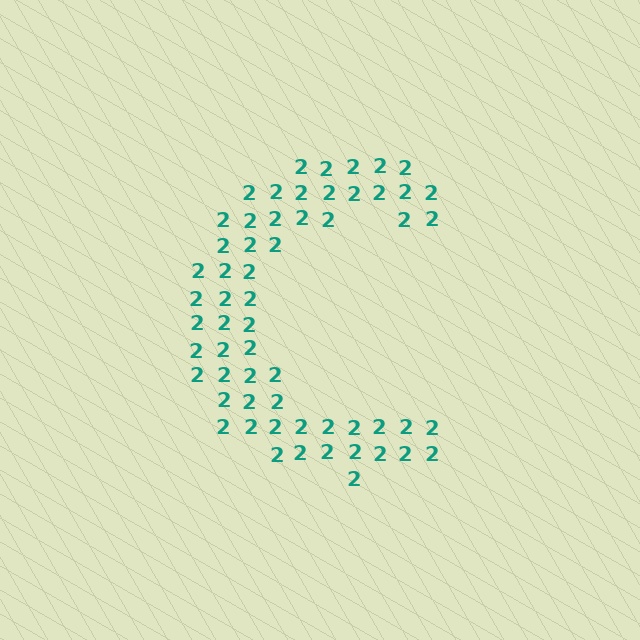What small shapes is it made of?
It is made of small digit 2's.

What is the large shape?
The large shape is the letter C.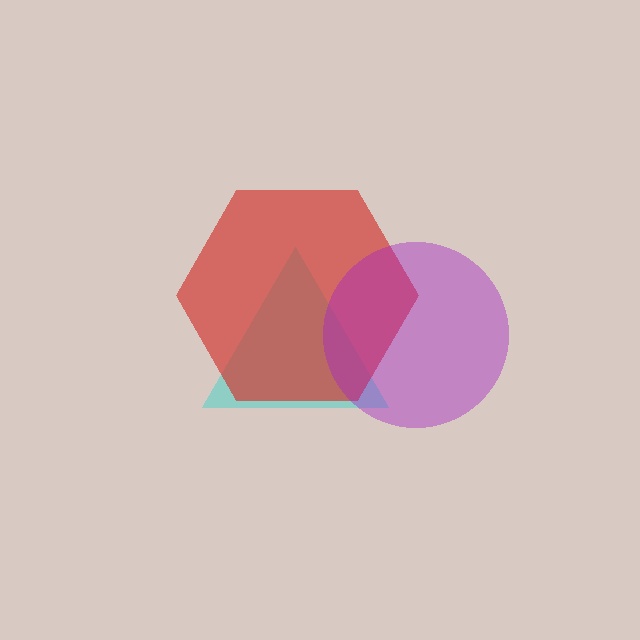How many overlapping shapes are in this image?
There are 3 overlapping shapes in the image.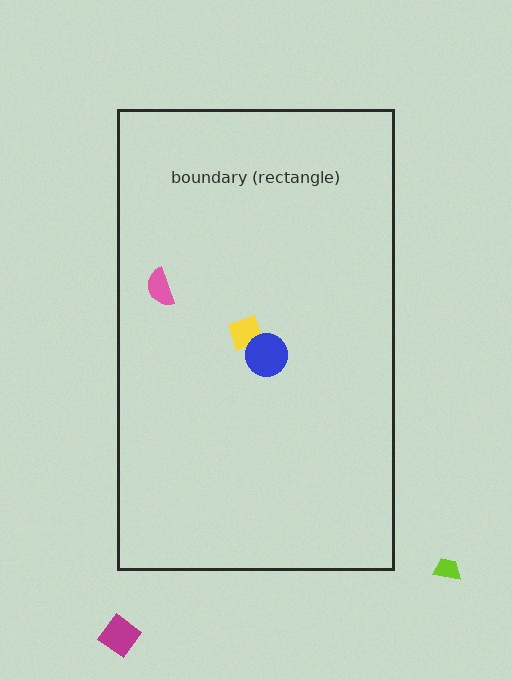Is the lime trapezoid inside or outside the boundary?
Outside.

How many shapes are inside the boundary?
3 inside, 2 outside.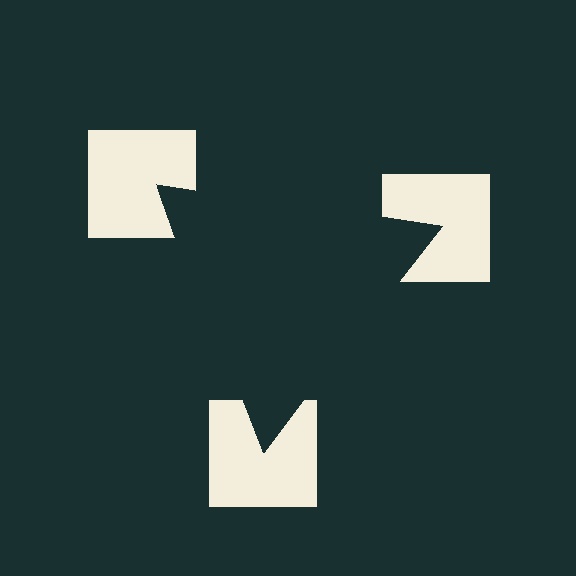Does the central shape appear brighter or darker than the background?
It typically appears slightly darker than the background, even though no actual brightness change is drawn.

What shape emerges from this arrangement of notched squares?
An illusory triangle — its edges are inferred from the aligned wedge cuts in the notched squares, not physically drawn.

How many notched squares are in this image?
There are 3 — one at each vertex of the illusory triangle.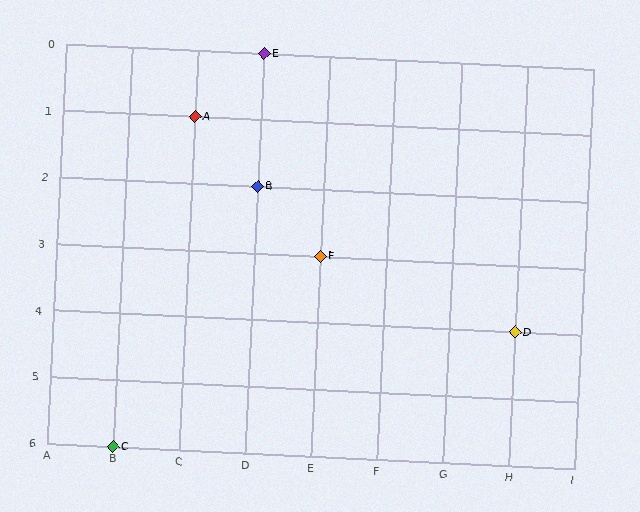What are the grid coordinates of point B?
Point B is at grid coordinates (D, 2).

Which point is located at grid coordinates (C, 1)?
Point A is at (C, 1).